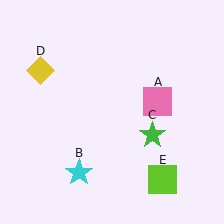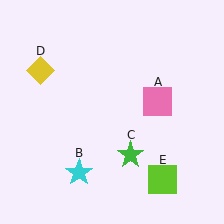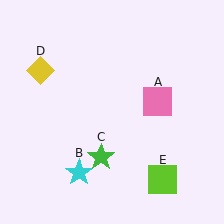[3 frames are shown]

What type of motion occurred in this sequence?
The green star (object C) rotated clockwise around the center of the scene.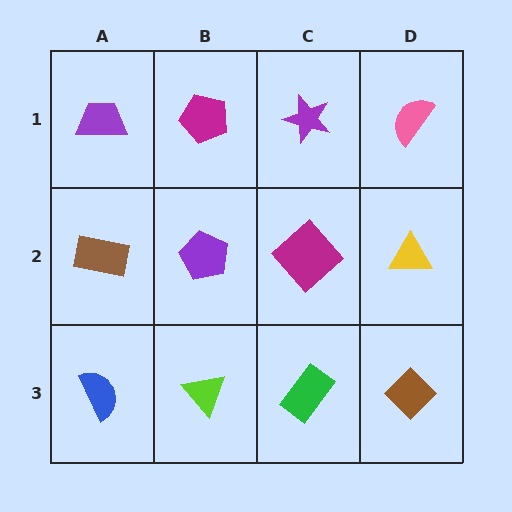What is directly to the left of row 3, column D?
A green rectangle.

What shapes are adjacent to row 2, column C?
A purple star (row 1, column C), a green rectangle (row 3, column C), a purple pentagon (row 2, column B), a yellow triangle (row 2, column D).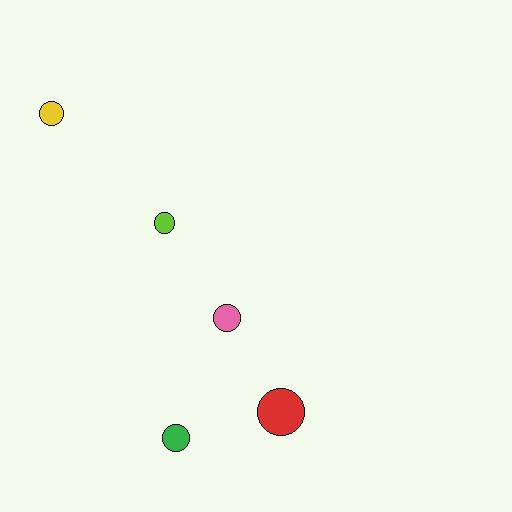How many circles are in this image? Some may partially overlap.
There are 5 circles.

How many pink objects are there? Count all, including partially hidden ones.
There is 1 pink object.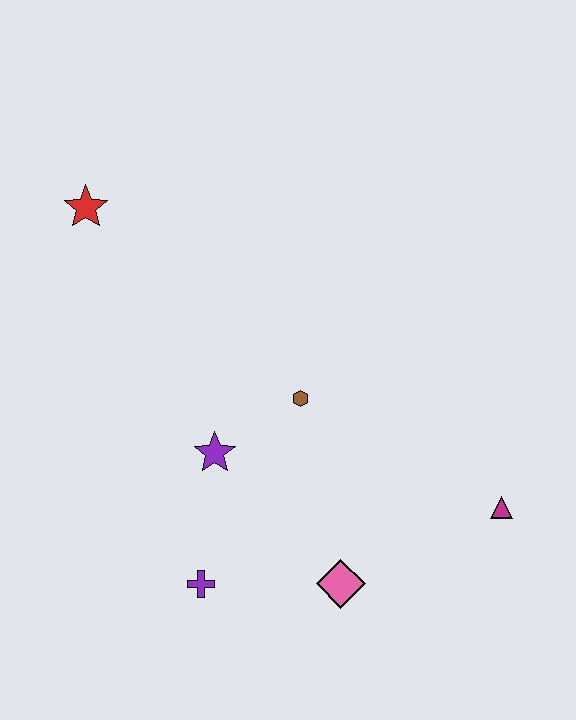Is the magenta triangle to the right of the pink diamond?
Yes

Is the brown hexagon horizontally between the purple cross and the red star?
No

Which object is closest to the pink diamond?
The purple cross is closest to the pink diamond.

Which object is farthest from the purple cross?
The red star is farthest from the purple cross.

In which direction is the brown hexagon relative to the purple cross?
The brown hexagon is above the purple cross.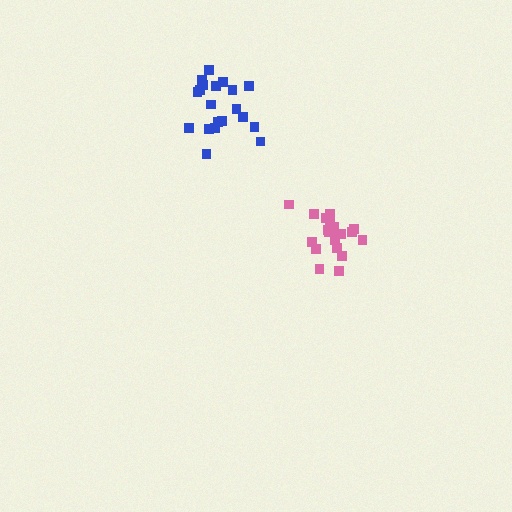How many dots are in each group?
Group 1: 20 dots, Group 2: 21 dots (41 total).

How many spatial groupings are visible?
There are 2 spatial groupings.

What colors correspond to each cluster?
The clusters are colored: pink, blue.